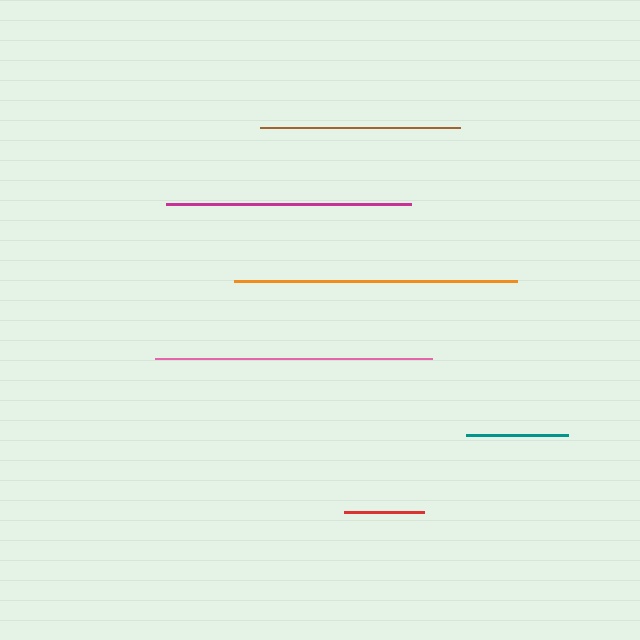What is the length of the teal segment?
The teal segment is approximately 102 pixels long.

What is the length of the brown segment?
The brown segment is approximately 200 pixels long.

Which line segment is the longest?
The orange line is the longest at approximately 284 pixels.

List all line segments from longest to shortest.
From longest to shortest: orange, pink, magenta, brown, teal, red.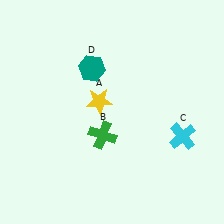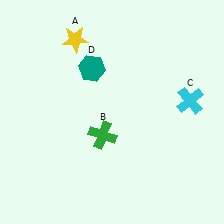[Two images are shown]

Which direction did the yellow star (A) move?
The yellow star (A) moved up.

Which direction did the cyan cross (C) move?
The cyan cross (C) moved up.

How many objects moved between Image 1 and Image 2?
2 objects moved between the two images.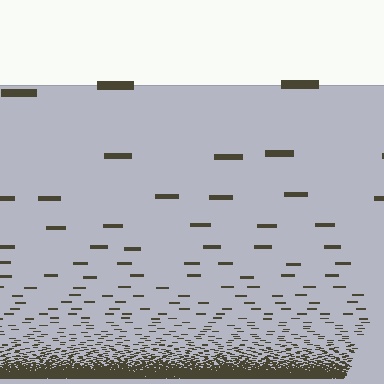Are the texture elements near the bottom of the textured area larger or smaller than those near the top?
Smaller. The gradient is inverted — elements near the bottom are smaller and denser.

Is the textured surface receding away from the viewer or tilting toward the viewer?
The surface appears to tilt toward the viewer. Texture elements get larger and sparser toward the top.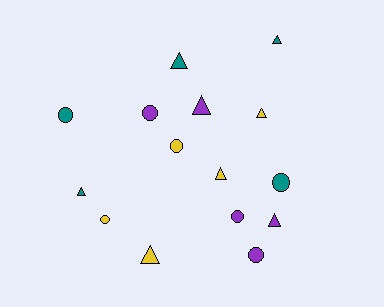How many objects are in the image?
There are 15 objects.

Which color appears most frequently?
Teal, with 5 objects.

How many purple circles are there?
There are 3 purple circles.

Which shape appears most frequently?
Triangle, with 8 objects.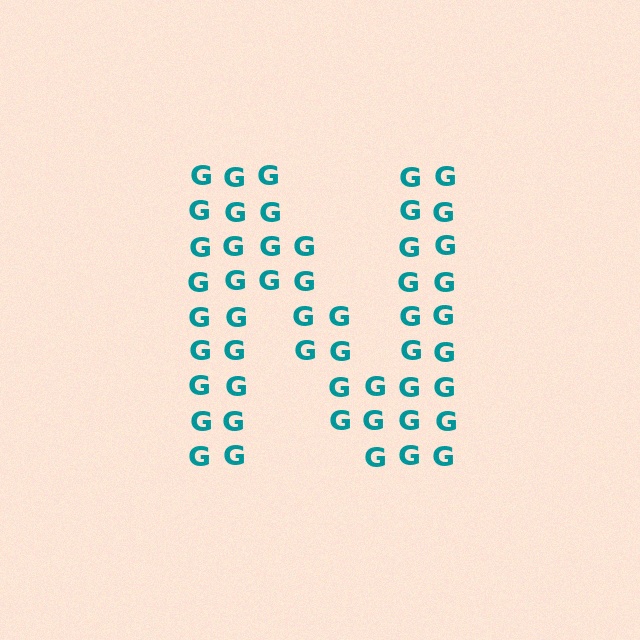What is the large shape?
The large shape is the letter N.